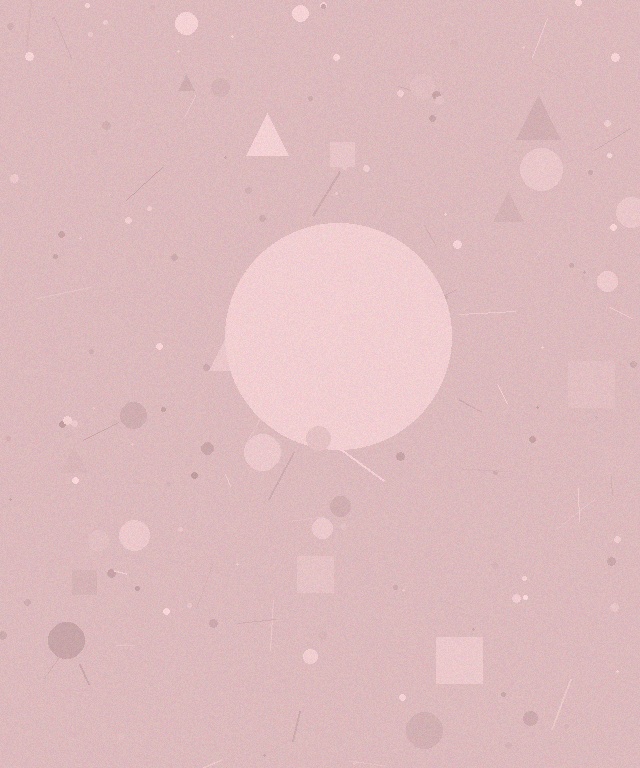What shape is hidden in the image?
A circle is hidden in the image.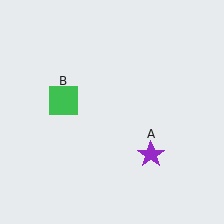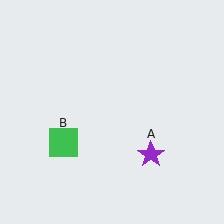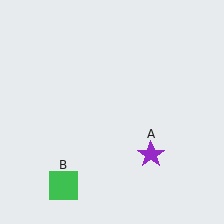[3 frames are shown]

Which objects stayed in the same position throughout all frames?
Purple star (object A) remained stationary.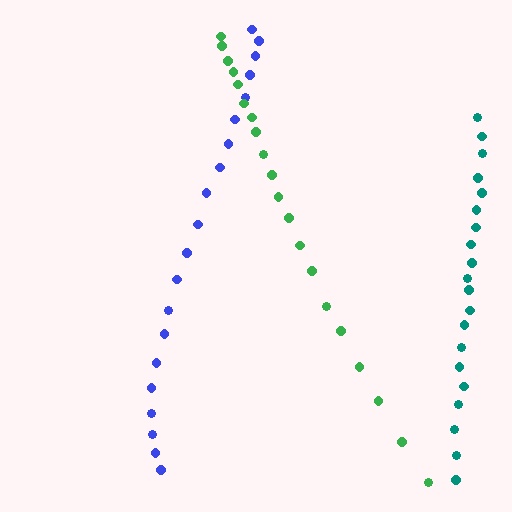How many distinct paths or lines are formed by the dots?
There are 3 distinct paths.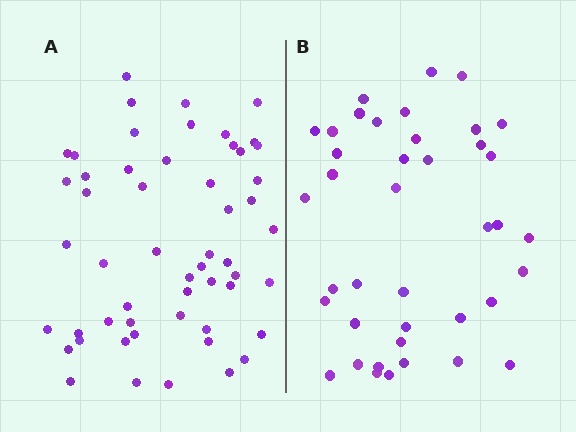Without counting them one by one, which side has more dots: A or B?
Region A (the left region) has more dots.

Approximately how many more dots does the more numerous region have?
Region A has approximately 15 more dots than region B.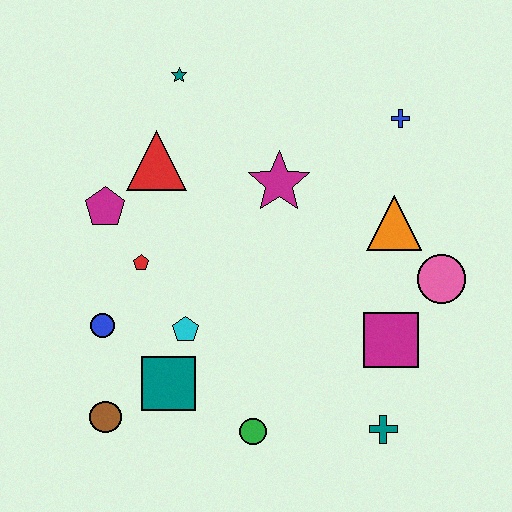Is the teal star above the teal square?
Yes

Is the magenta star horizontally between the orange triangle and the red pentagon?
Yes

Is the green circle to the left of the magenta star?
Yes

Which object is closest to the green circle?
The teal square is closest to the green circle.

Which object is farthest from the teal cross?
The teal star is farthest from the teal cross.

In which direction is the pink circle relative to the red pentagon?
The pink circle is to the right of the red pentagon.